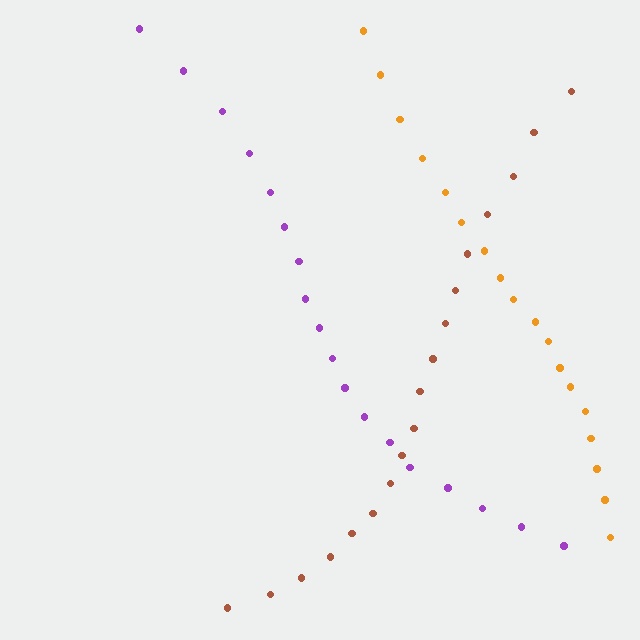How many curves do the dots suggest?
There are 3 distinct paths.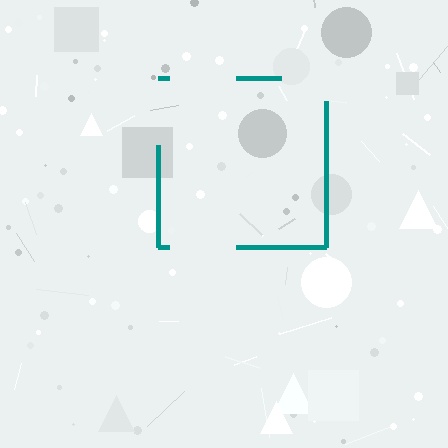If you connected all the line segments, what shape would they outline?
They would outline a square.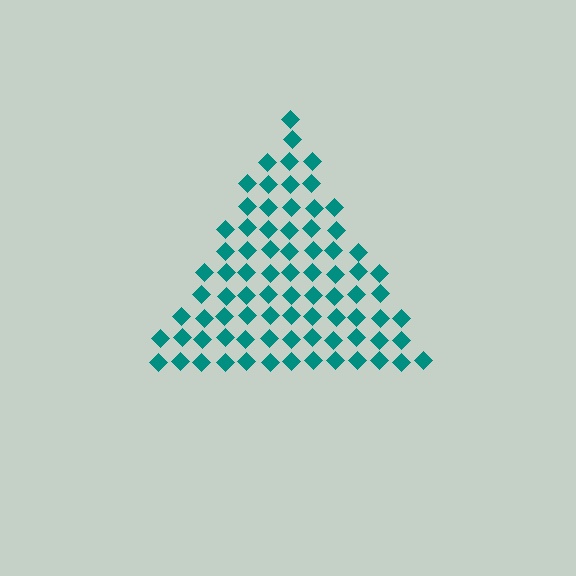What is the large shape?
The large shape is a triangle.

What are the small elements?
The small elements are diamonds.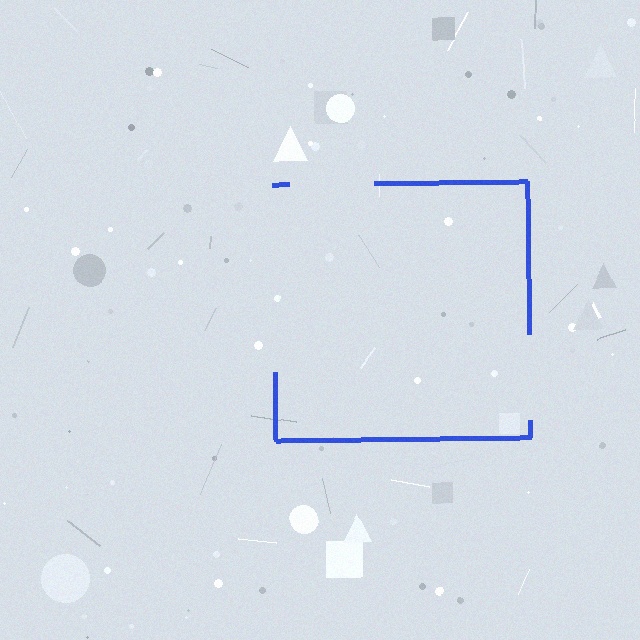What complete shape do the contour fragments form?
The contour fragments form a square.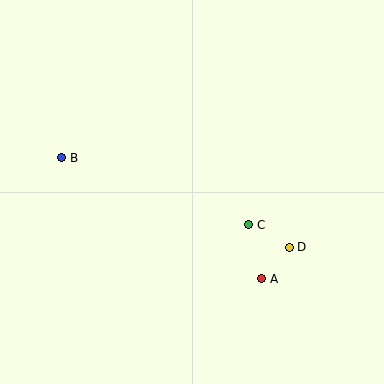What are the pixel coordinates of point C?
Point C is at (249, 225).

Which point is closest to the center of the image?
Point C at (249, 225) is closest to the center.